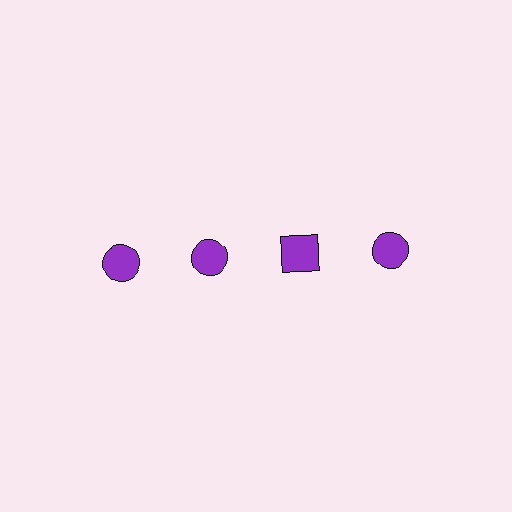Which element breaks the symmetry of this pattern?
The purple square in the top row, center column breaks the symmetry. All other shapes are purple circles.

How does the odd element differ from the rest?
It has a different shape: square instead of circle.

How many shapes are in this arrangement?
There are 4 shapes arranged in a grid pattern.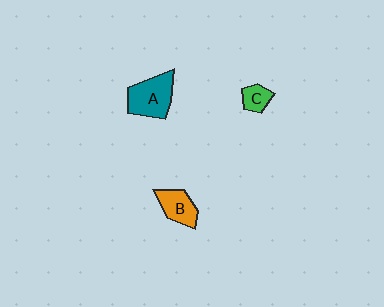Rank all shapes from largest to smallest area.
From largest to smallest: A (teal), B (orange), C (green).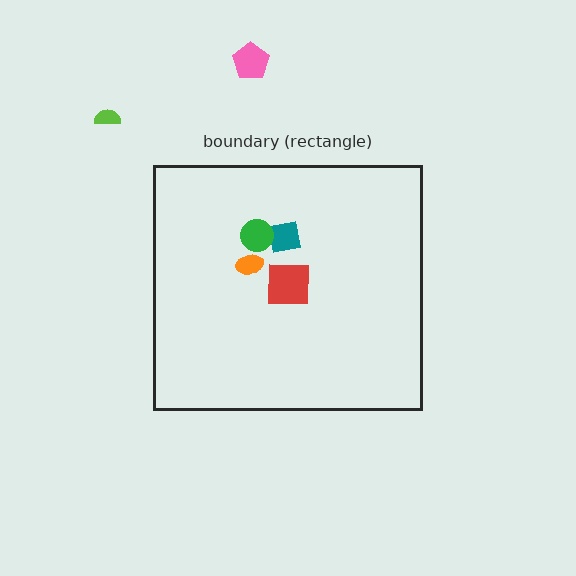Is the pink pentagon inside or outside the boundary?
Outside.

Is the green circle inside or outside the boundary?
Inside.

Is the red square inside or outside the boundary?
Inside.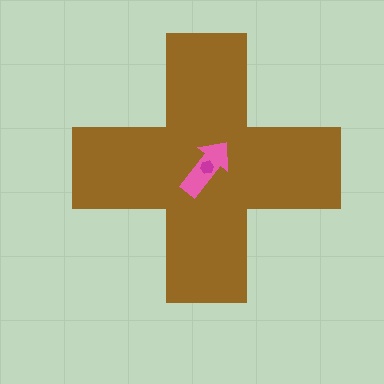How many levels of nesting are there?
3.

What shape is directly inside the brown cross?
The pink arrow.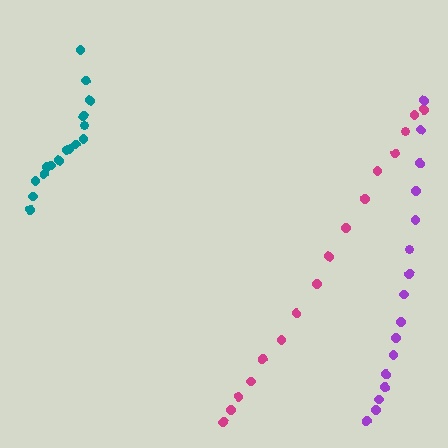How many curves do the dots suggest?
There are 3 distinct paths.